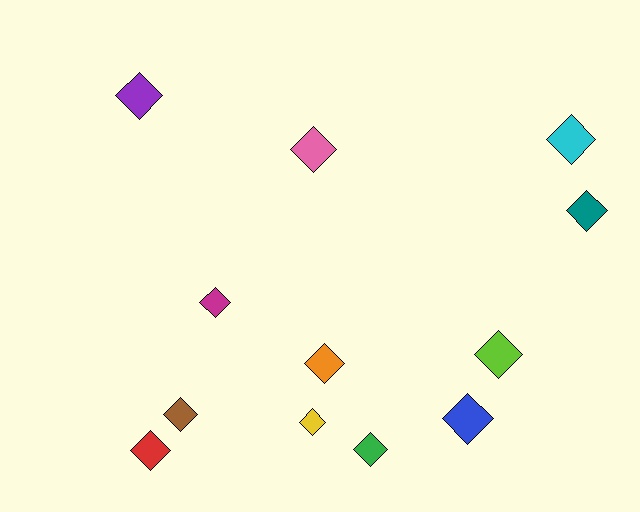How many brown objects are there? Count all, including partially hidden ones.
There is 1 brown object.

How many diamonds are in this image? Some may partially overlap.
There are 12 diamonds.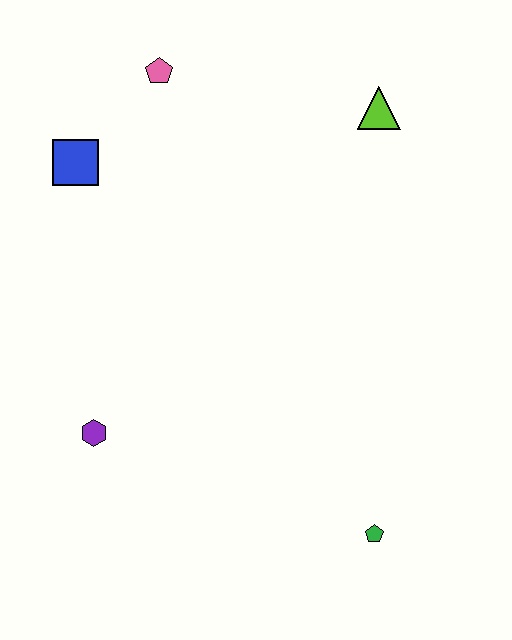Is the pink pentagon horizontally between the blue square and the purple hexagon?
No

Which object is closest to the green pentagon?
The purple hexagon is closest to the green pentagon.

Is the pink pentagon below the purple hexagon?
No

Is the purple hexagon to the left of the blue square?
No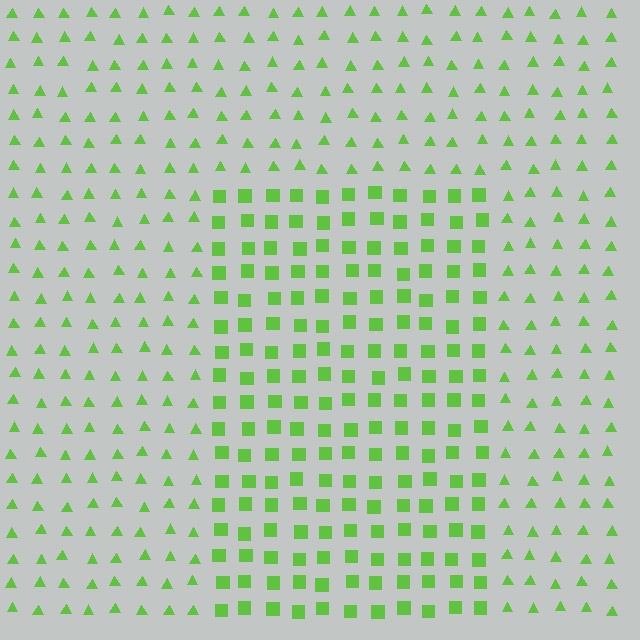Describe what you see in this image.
The image is filled with small lime elements arranged in a uniform grid. A rectangle-shaped region contains squares, while the surrounding area contains triangles. The boundary is defined purely by the change in element shape.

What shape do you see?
I see a rectangle.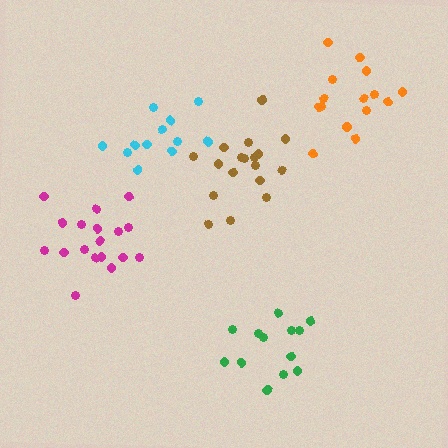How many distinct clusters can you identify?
There are 5 distinct clusters.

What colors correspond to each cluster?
The clusters are colored: cyan, magenta, green, orange, brown.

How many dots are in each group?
Group 1: 12 dots, Group 2: 18 dots, Group 3: 13 dots, Group 4: 15 dots, Group 5: 18 dots (76 total).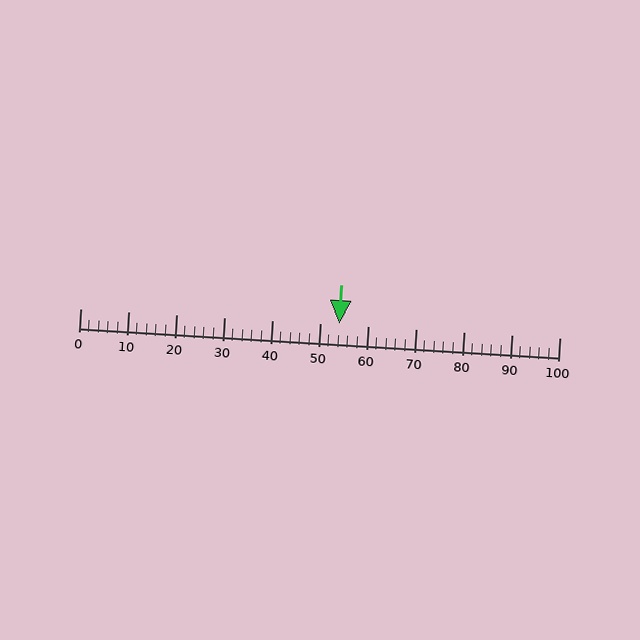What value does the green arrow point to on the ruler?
The green arrow points to approximately 54.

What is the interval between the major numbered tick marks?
The major tick marks are spaced 10 units apart.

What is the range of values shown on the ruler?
The ruler shows values from 0 to 100.